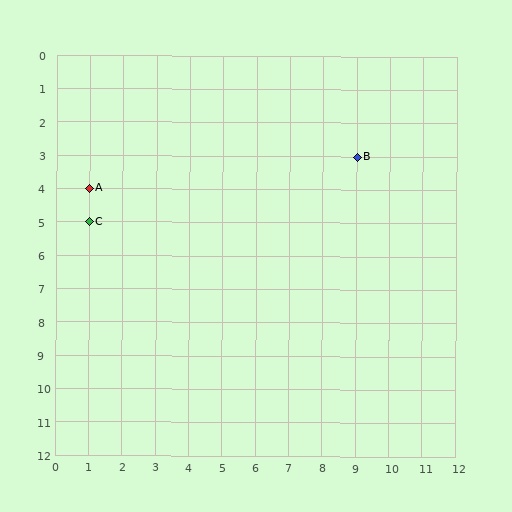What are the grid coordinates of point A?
Point A is at grid coordinates (1, 4).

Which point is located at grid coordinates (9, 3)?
Point B is at (9, 3).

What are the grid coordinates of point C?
Point C is at grid coordinates (1, 5).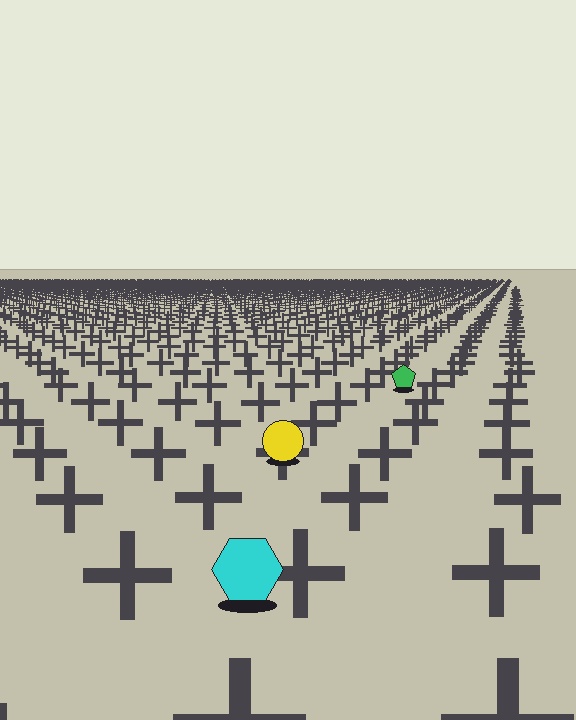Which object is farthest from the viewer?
The green pentagon is farthest from the viewer. It appears smaller and the ground texture around it is denser.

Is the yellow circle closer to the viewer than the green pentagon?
Yes. The yellow circle is closer — you can tell from the texture gradient: the ground texture is coarser near it.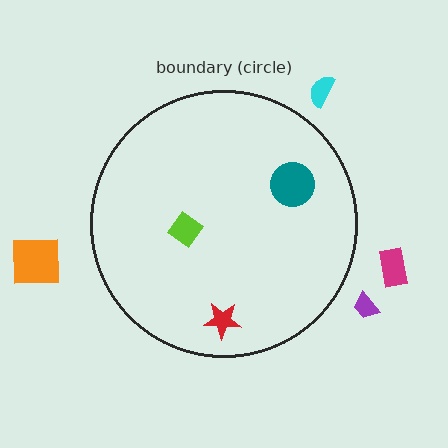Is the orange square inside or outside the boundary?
Outside.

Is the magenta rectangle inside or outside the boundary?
Outside.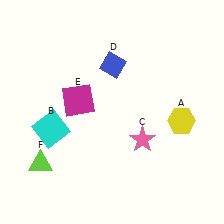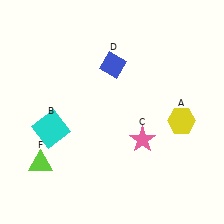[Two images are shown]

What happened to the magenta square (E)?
The magenta square (E) was removed in Image 2. It was in the top-left area of Image 1.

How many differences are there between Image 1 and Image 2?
There is 1 difference between the two images.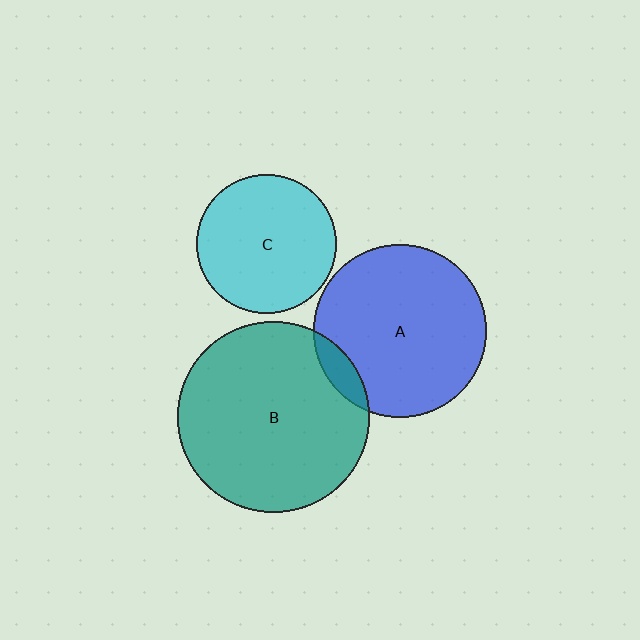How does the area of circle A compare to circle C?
Approximately 1.5 times.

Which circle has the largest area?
Circle B (teal).